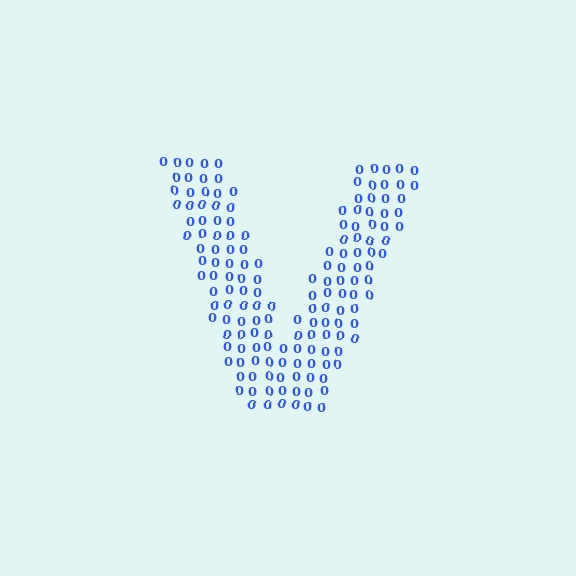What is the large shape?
The large shape is the letter V.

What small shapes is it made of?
It is made of small digit 0's.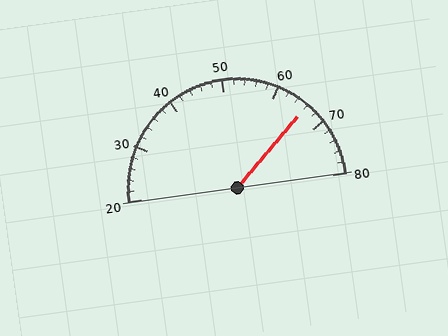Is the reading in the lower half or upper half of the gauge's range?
The reading is in the upper half of the range (20 to 80).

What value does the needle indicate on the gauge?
The needle indicates approximately 66.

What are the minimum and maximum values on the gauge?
The gauge ranges from 20 to 80.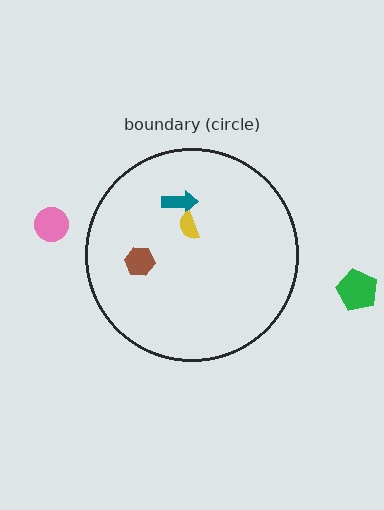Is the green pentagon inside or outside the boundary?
Outside.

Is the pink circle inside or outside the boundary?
Outside.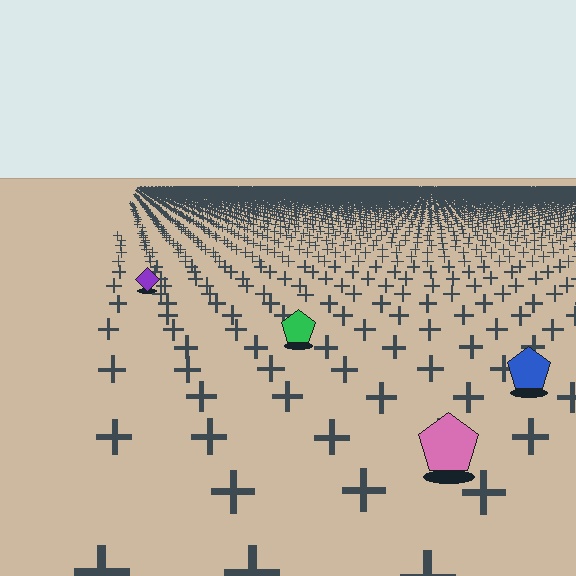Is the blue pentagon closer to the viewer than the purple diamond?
Yes. The blue pentagon is closer — you can tell from the texture gradient: the ground texture is coarser near it.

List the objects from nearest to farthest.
From nearest to farthest: the pink pentagon, the blue pentagon, the green pentagon, the purple diamond.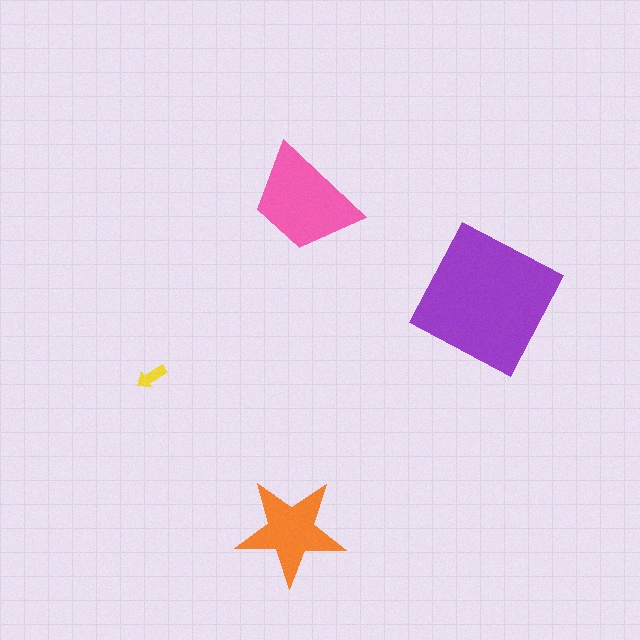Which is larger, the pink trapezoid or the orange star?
The pink trapezoid.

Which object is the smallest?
The yellow arrow.